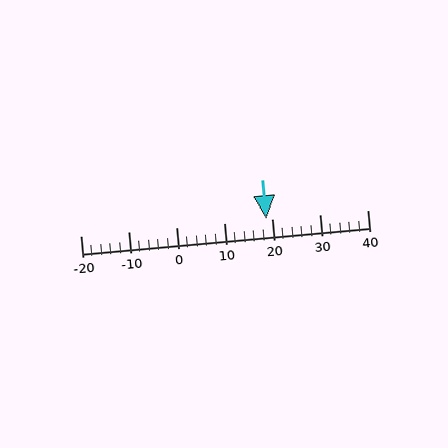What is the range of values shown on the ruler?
The ruler shows values from -20 to 40.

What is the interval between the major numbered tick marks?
The major tick marks are spaced 10 units apart.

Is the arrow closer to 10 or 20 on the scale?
The arrow is closer to 20.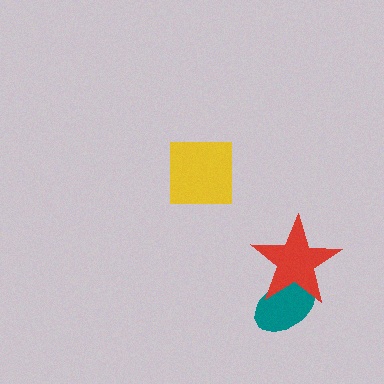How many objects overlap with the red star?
1 object overlaps with the red star.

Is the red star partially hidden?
No, no other shape covers it.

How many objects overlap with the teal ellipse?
1 object overlaps with the teal ellipse.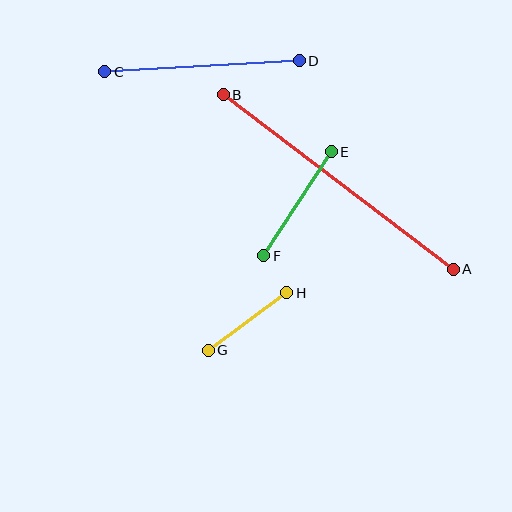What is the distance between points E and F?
The distance is approximately 124 pixels.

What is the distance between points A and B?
The distance is approximately 289 pixels.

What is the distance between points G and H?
The distance is approximately 97 pixels.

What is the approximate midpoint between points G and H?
The midpoint is at approximately (248, 322) pixels.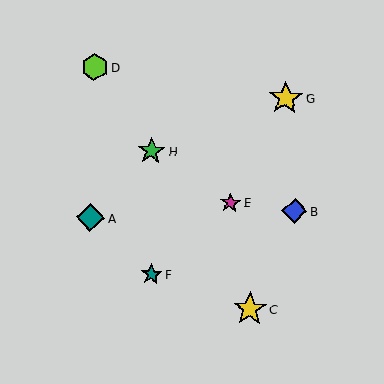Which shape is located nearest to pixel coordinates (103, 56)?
The lime hexagon (labeled D) at (95, 67) is nearest to that location.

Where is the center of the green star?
The center of the green star is at (151, 151).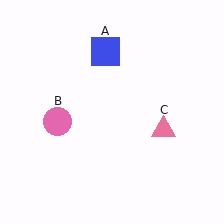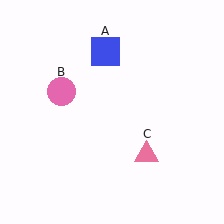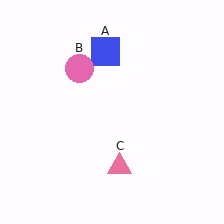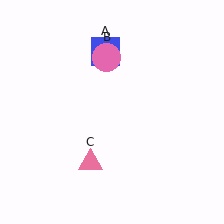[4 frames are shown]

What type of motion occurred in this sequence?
The pink circle (object B), pink triangle (object C) rotated clockwise around the center of the scene.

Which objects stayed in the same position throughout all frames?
Blue square (object A) remained stationary.